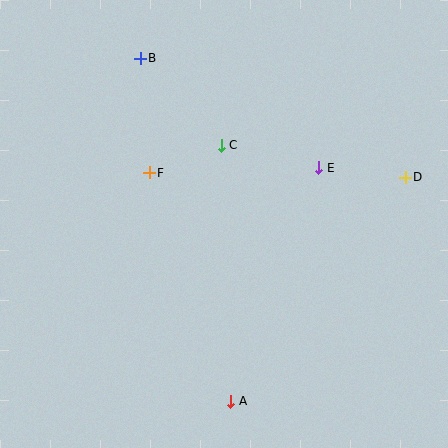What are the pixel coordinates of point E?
Point E is at (319, 168).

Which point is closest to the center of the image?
Point C at (221, 145) is closest to the center.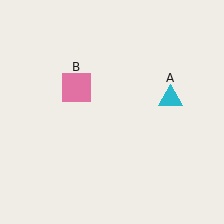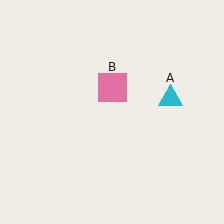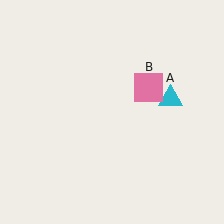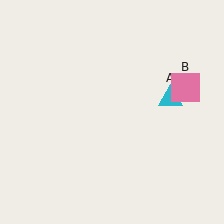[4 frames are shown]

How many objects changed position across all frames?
1 object changed position: pink square (object B).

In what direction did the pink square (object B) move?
The pink square (object B) moved right.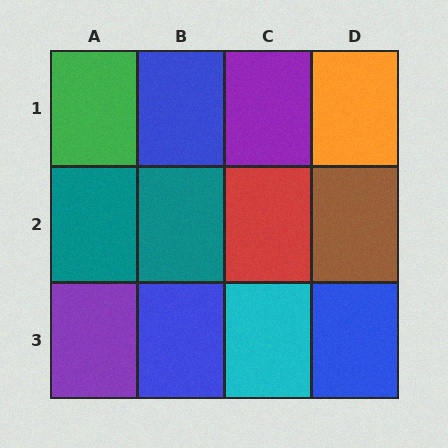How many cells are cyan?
1 cell is cyan.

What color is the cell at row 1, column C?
Purple.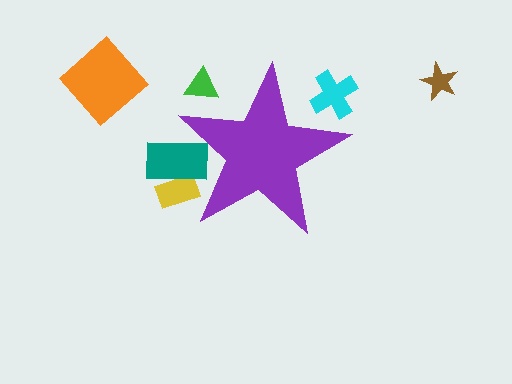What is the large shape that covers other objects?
A purple star.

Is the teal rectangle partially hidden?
Yes, the teal rectangle is partially hidden behind the purple star.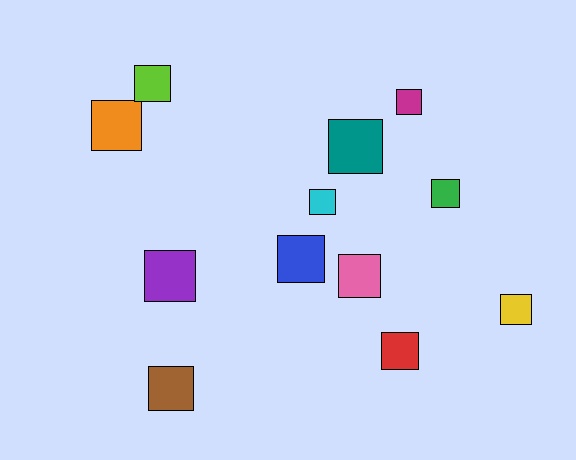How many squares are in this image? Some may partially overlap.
There are 12 squares.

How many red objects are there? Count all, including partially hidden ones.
There is 1 red object.